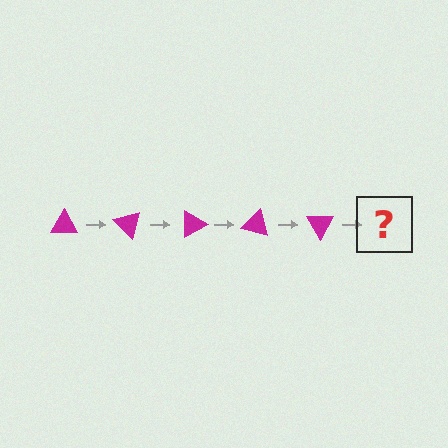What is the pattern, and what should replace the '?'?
The pattern is that the triangle rotates 45 degrees each step. The '?' should be a magenta triangle rotated 225 degrees.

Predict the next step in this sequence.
The next step is a magenta triangle rotated 225 degrees.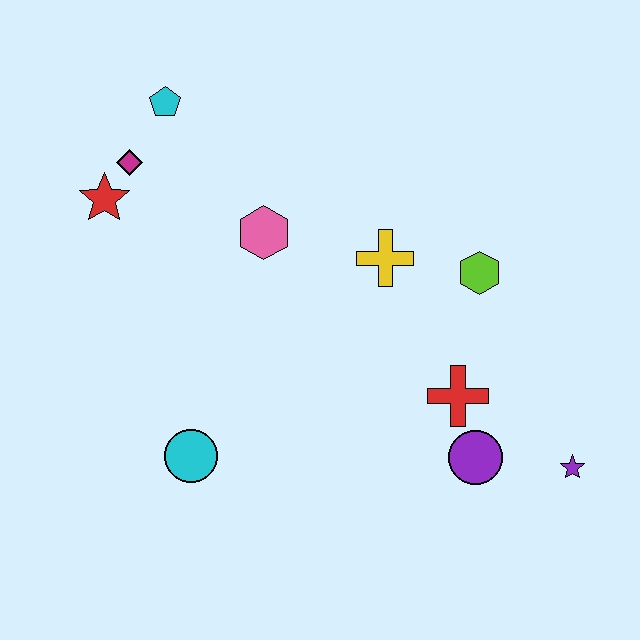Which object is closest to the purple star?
The purple circle is closest to the purple star.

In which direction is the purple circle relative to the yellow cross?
The purple circle is below the yellow cross.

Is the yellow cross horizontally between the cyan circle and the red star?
No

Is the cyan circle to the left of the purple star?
Yes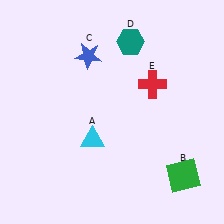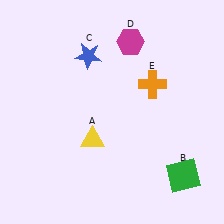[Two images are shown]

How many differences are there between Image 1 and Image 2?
There are 3 differences between the two images.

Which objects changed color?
A changed from cyan to yellow. D changed from teal to magenta. E changed from red to orange.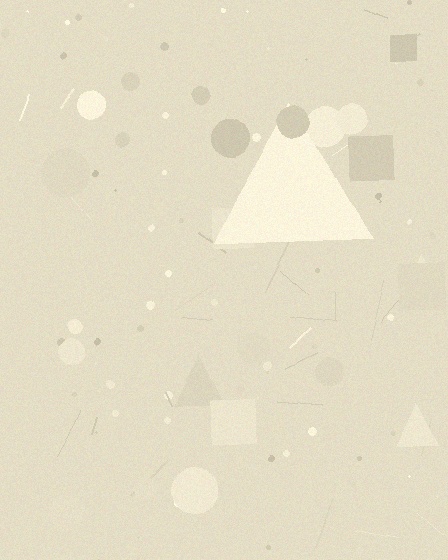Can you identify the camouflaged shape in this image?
The camouflaged shape is a triangle.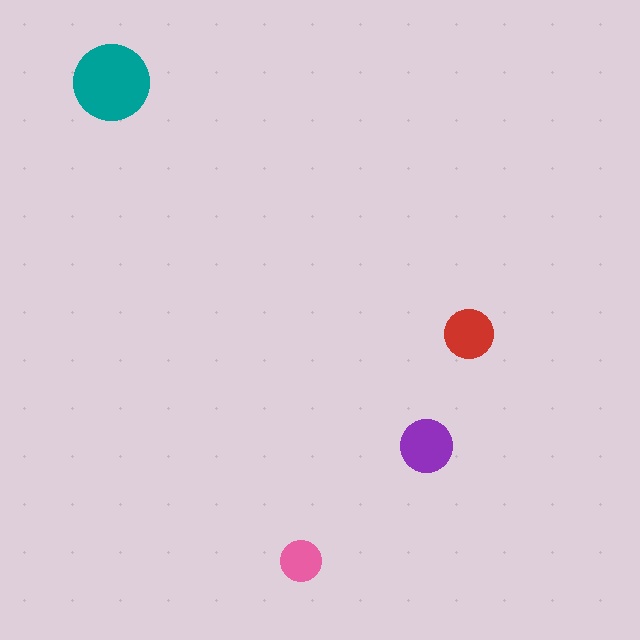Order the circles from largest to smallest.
the teal one, the purple one, the red one, the pink one.